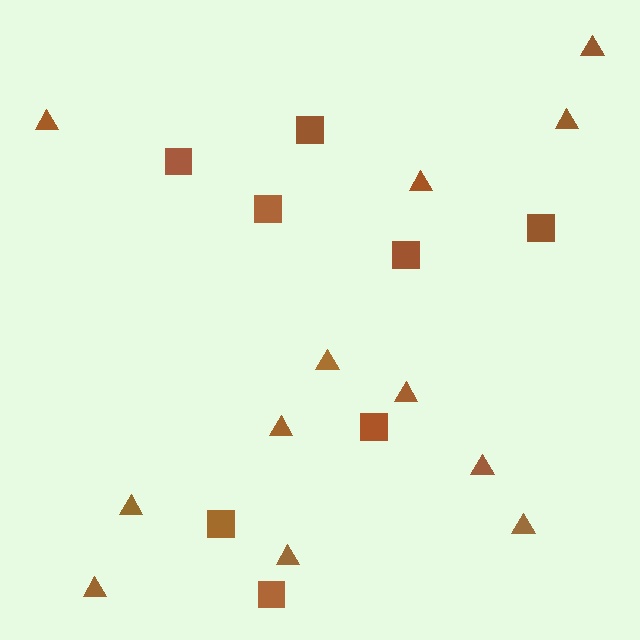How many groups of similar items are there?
There are 2 groups: one group of squares (8) and one group of triangles (12).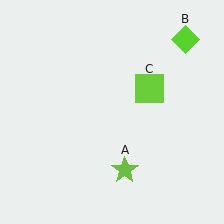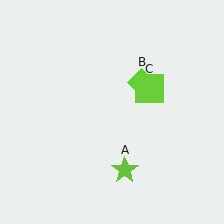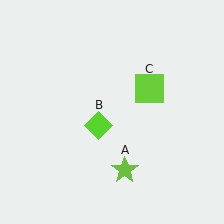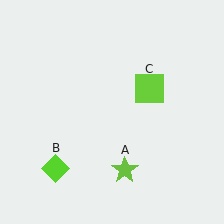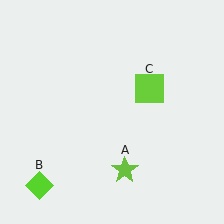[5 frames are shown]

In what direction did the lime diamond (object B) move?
The lime diamond (object B) moved down and to the left.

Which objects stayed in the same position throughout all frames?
Lime star (object A) and lime square (object C) remained stationary.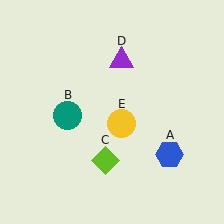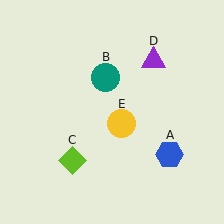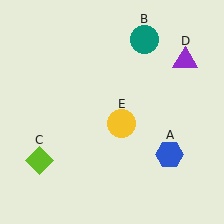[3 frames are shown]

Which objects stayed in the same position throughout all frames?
Blue hexagon (object A) and yellow circle (object E) remained stationary.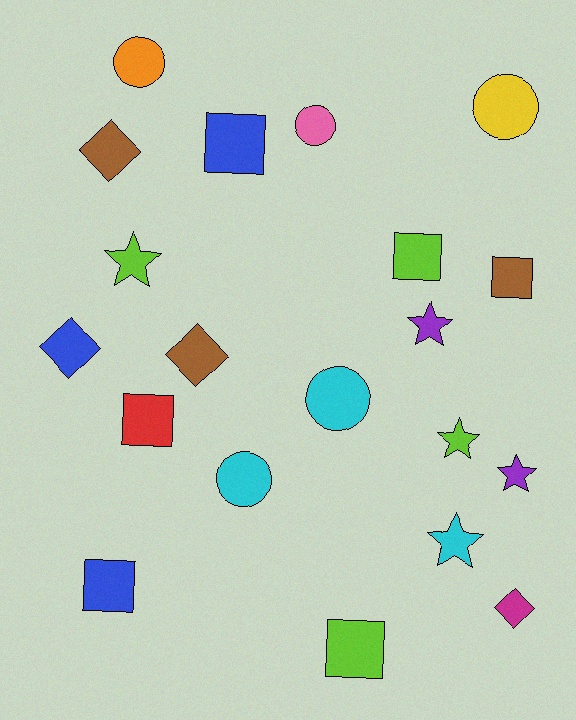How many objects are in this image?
There are 20 objects.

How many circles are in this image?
There are 5 circles.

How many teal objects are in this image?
There are no teal objects.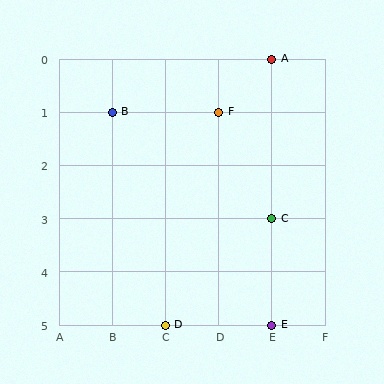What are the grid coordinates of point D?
Point D is at grid coordinates (C, 5).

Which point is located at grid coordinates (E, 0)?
Point A is at (E, 0).